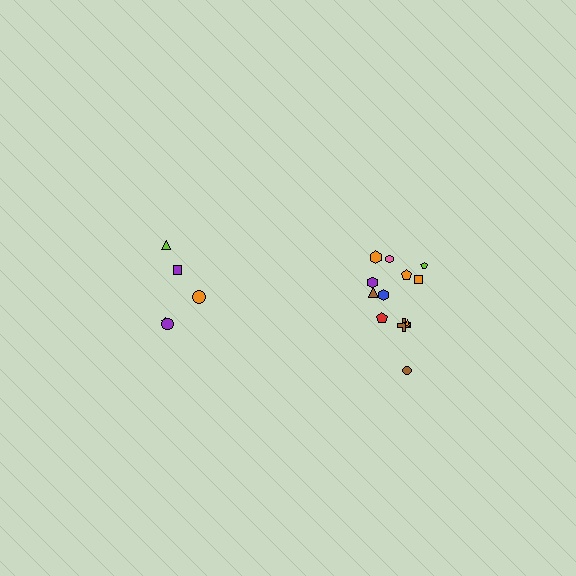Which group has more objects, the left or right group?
The right group.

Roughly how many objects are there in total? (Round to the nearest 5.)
Roughly 15 objects in total.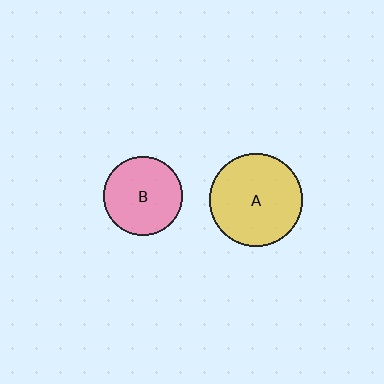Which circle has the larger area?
Circle A (yellow).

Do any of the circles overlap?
No, none of the circles overlap.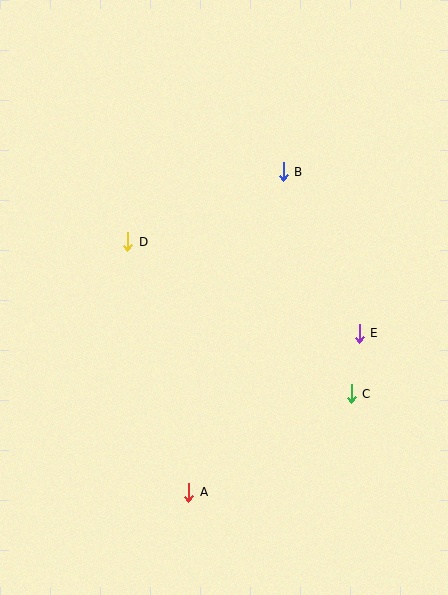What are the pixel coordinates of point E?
Point E is at (359, 333).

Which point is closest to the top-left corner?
Point D is closest to the top-left corner.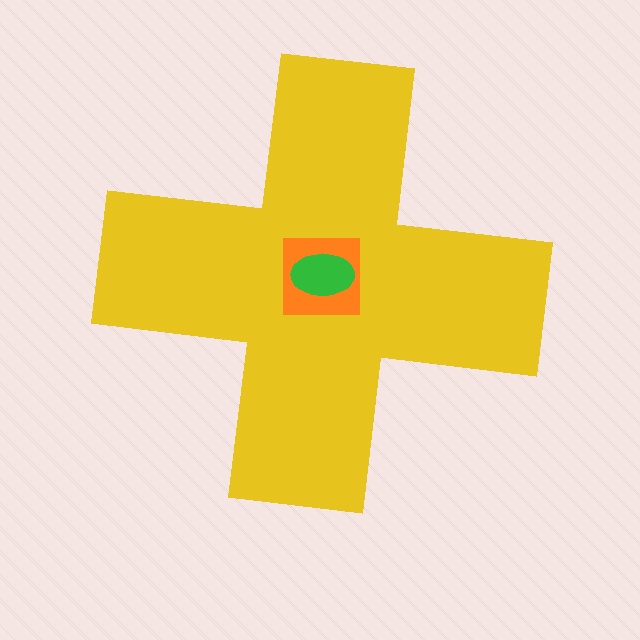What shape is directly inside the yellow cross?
The orange square.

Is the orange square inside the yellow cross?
Yes.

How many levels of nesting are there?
3.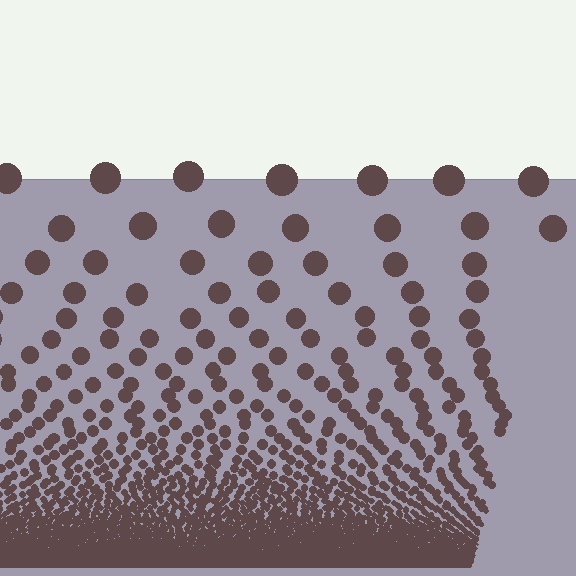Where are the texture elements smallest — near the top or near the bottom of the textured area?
Near the bottom.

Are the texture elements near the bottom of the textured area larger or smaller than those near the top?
Smaller. The gradient is inverted — elements near the bottom are smaller and denser.